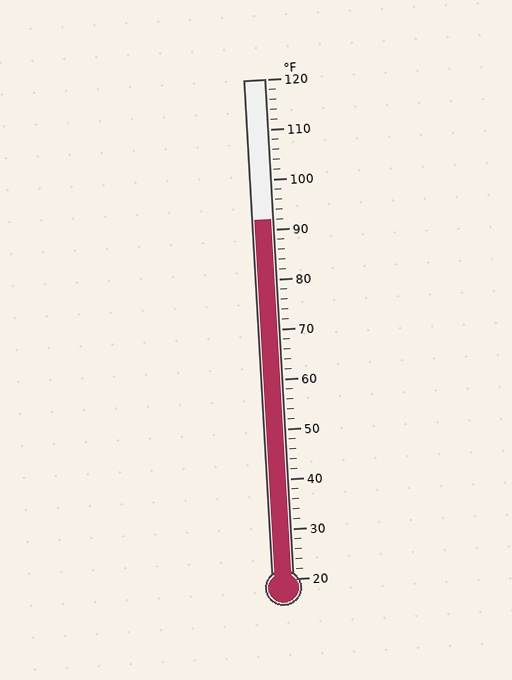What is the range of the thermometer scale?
The thermometer scale ranges from 20°F to 120°F.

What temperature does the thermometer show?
The thermometer shows approximately 92°F.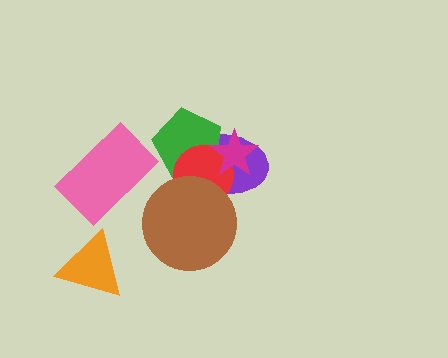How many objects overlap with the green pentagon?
3 objects overlap with the green pentagon.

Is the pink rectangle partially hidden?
No, no other shape covers it.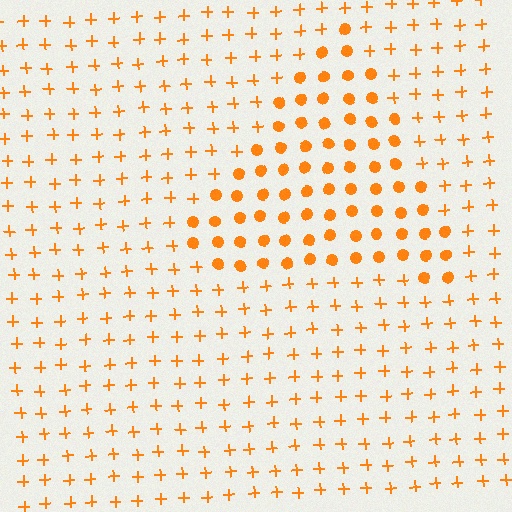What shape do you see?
I see a triangle.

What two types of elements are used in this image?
The image uses circles inside the triangle region and plus signs outside it.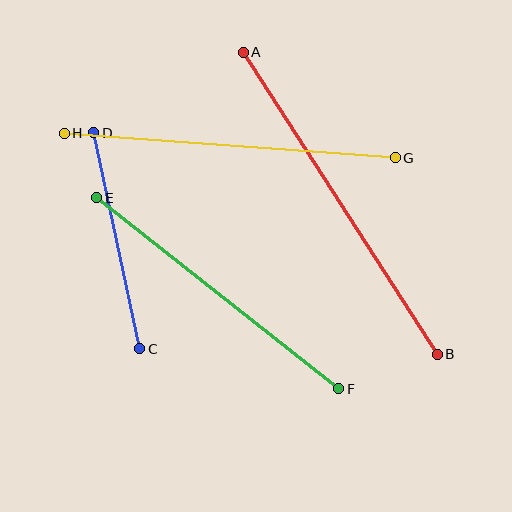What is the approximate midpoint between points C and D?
The midpoint is at approximately (117, 241) pixels.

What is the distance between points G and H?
The distance is approximately 332 pixels.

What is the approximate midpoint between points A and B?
The midpoint is at approximately (340, 203) pixels.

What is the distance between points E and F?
The distance is approximately 308 pixels.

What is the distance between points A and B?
The distance is approximately 359 pixels.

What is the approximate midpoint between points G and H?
The midpoint is at approximately (230, 146) pixels.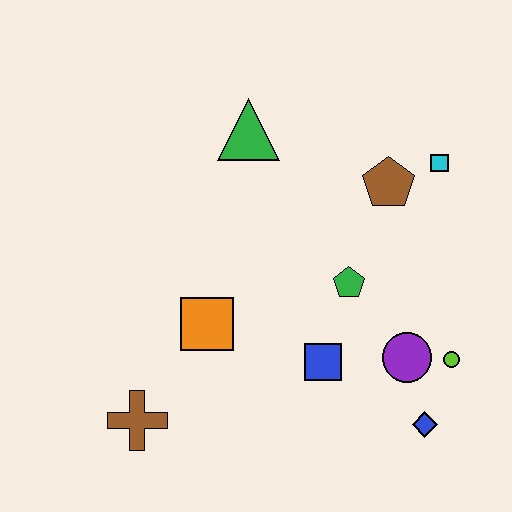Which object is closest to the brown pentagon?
The cyan square is closest to the brown pentagon.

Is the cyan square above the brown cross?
Yes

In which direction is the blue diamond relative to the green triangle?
The blue diamond is below the green triangle.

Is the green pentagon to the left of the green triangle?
No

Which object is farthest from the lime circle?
The brown cross is farthest from the lime circle.